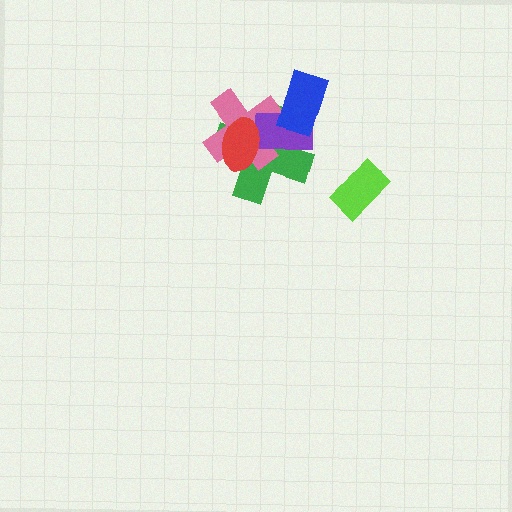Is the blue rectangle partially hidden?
No, no other shape covers it.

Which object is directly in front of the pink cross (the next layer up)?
The purple rectangle is directly in front of the pink cross.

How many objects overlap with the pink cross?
3 objects overlap with the pink cross.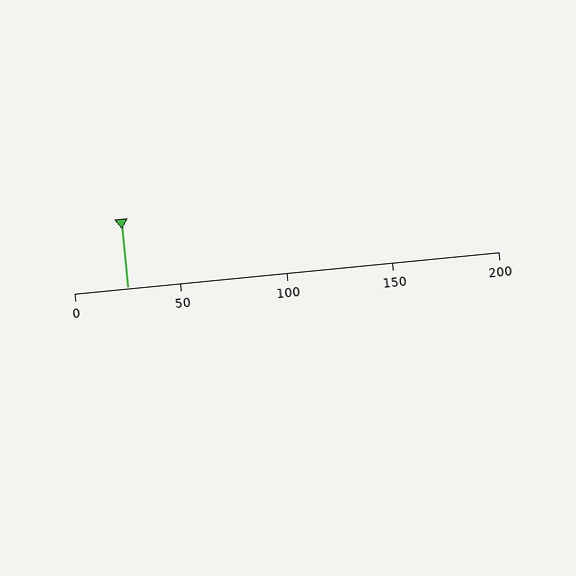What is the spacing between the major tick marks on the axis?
The major ticks are spaced 50 apart.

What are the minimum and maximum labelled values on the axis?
The axis runs from 0 to 200.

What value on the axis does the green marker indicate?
The marker indicates approximately 25.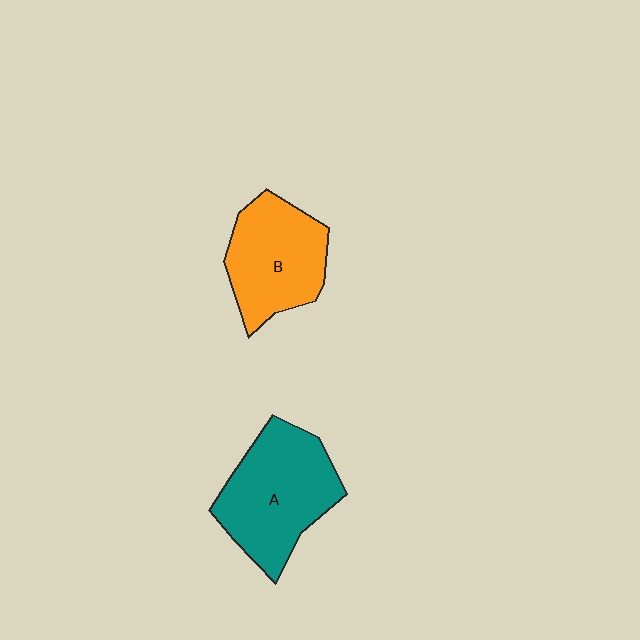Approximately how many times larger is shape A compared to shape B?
Approximately 1.2 times.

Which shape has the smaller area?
Shape B (orange).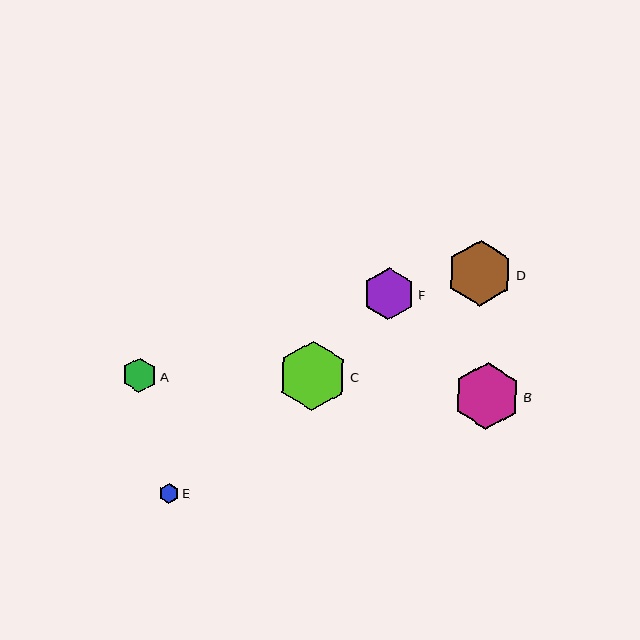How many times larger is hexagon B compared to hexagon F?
Hexagon B is approximately 1.3 times the size of hexagon F.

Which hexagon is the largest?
Hexagon C is the largest with a size of approximately 69 pixels.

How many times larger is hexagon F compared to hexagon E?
Hexagon F is approximately 2.5 times the size of hexagon E.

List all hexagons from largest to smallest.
From largest to smallest: C, B, D, F, A, E.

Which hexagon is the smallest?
Hexagon E is the smallest with a size of approximately 20 pixels.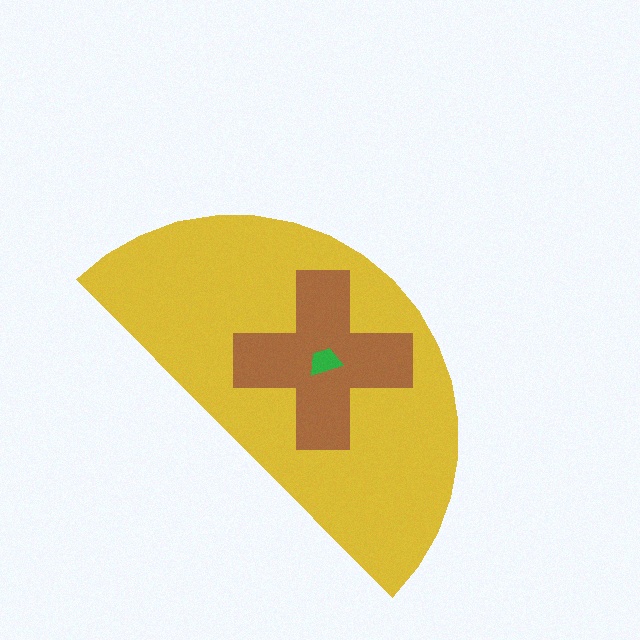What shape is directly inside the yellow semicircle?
The brown cross.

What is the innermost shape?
The green trapezoid.